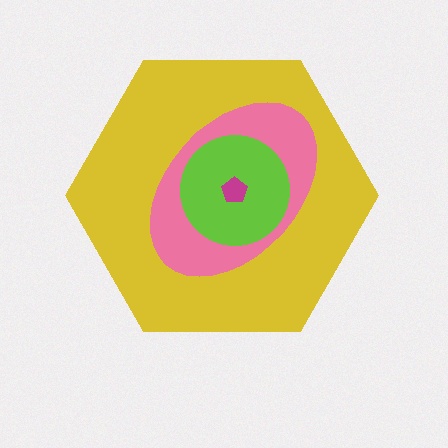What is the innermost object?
The magenta pentagon.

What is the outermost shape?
The yellow hexagon.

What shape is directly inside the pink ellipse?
The lime circle.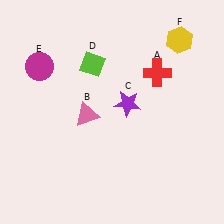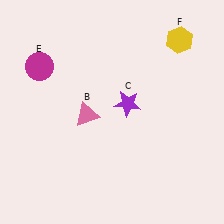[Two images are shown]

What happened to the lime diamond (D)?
The lime diamond (D) was removed in Image 2. It was in the top-left area of Image 1.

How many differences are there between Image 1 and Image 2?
There are 2 differences between the two images.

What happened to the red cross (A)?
The red cross (A) was removed in Image 2. It was in the top-right area of Image 1.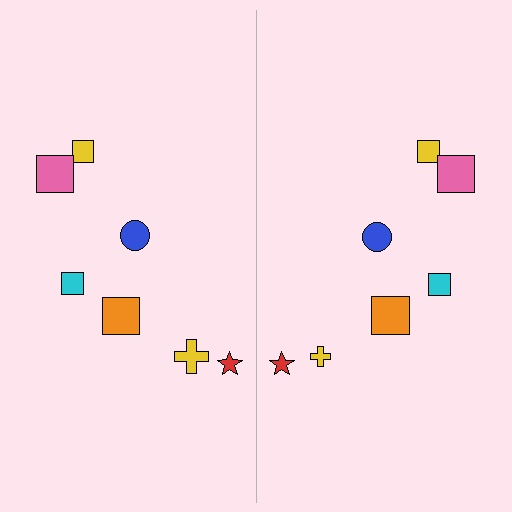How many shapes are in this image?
There are 14 shapes in this image.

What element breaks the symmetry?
The yellow cross on the right side has a different size than its mirror counterpart.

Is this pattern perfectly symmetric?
No, the pattern is not perfectly symmetric. The yellow cross on the right side has a different size than its mirror counterpart.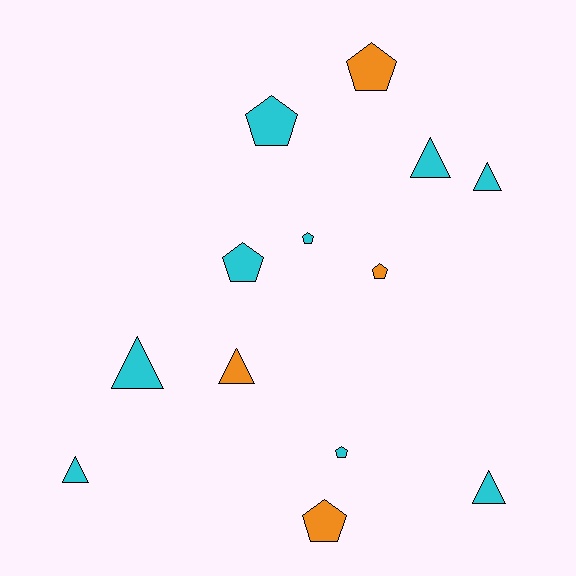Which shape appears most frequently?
Pentagon, with 7 objects.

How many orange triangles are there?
There is 1 orange triangle.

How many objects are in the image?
There are 13 objects.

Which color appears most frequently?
Cyan, with 9 objects.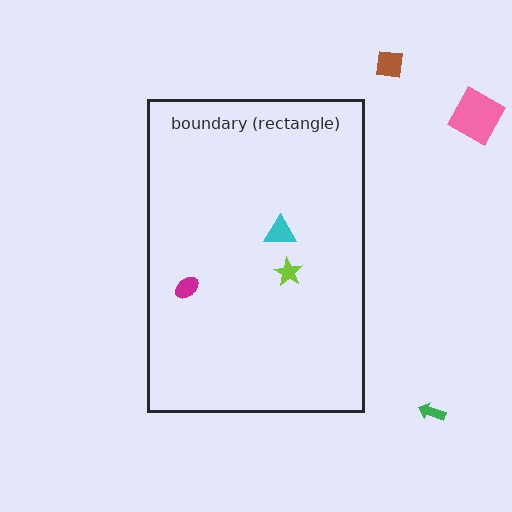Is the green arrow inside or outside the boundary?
Outside.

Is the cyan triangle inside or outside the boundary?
Inside.